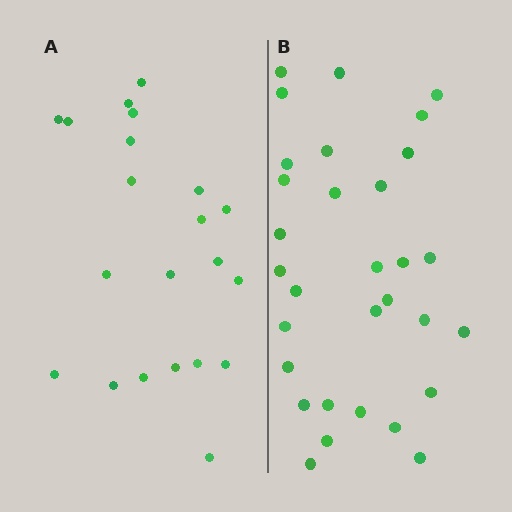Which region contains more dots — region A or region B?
Region B (the right region) has more dots.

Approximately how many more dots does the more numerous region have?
Region B has roughly 10 or so more dots than region A.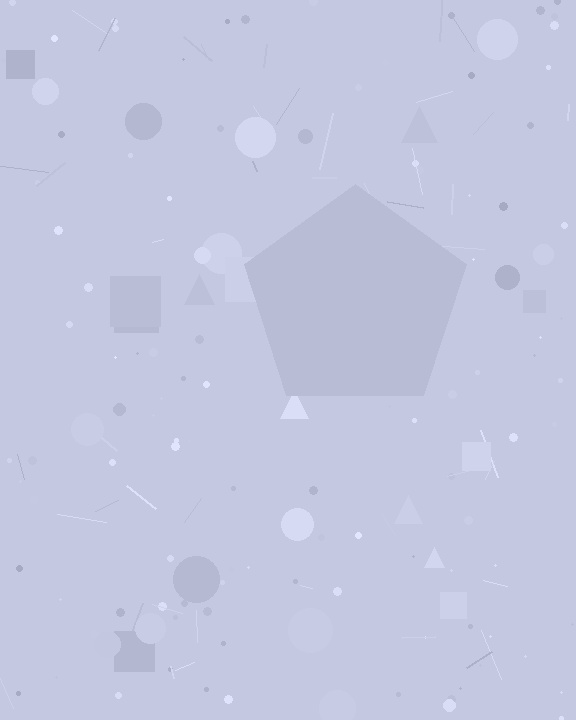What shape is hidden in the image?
A pentagon is hidden in the image.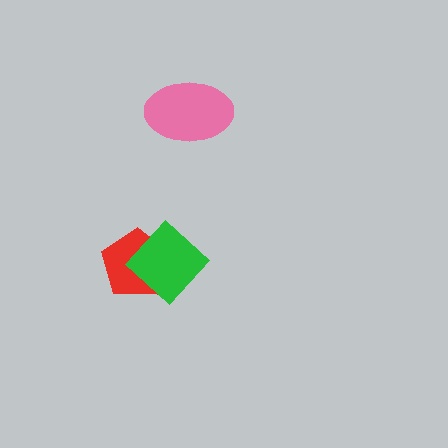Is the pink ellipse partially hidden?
No, no other shape covers it.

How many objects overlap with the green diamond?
1 object overlaps with the green diamond.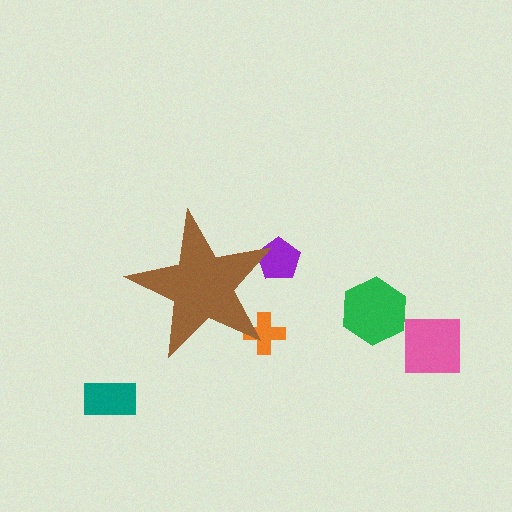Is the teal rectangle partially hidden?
No, the teal rectangle is fully visible.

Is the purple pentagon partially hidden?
Yes, the purple pentagon is partially hidden behind the brown star.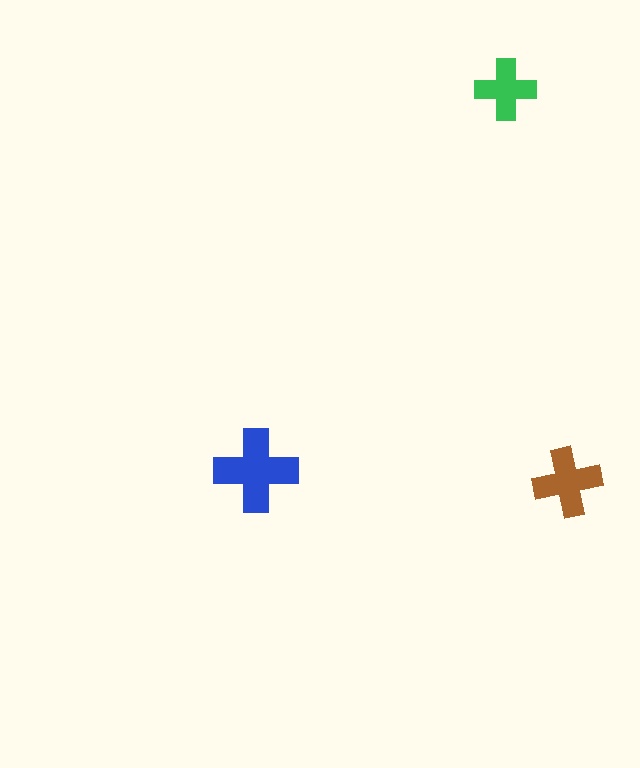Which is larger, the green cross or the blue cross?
The blue one.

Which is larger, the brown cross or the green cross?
The brown one.